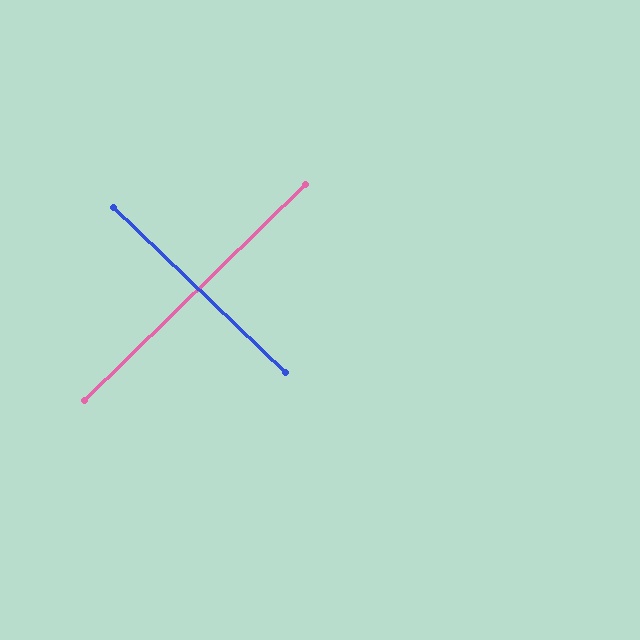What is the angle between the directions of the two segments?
Approximately 88 degrees.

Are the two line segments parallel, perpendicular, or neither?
Perpendicular — they meet at approximately 88°.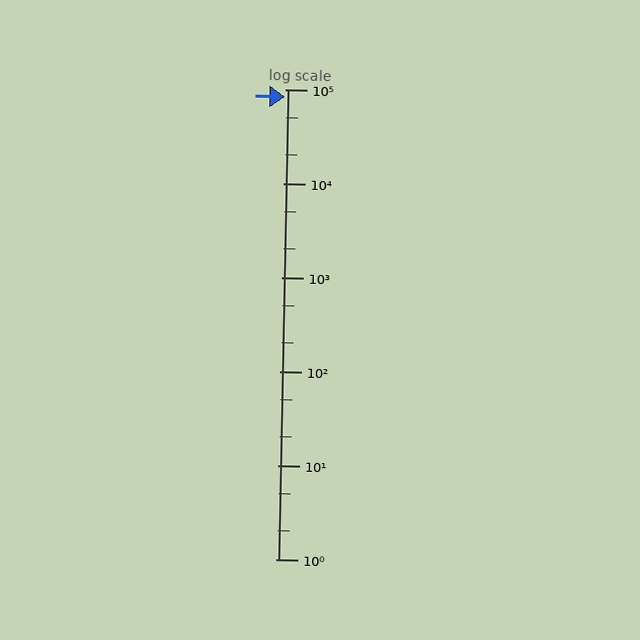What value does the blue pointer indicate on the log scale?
The pointer indicates approximately 83000.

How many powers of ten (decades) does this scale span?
The scale spans 5 decades, from 1 to 100000.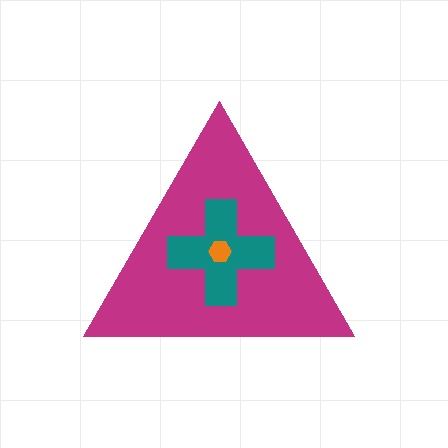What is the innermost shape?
The orange hexagon.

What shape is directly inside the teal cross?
The orange hexagon.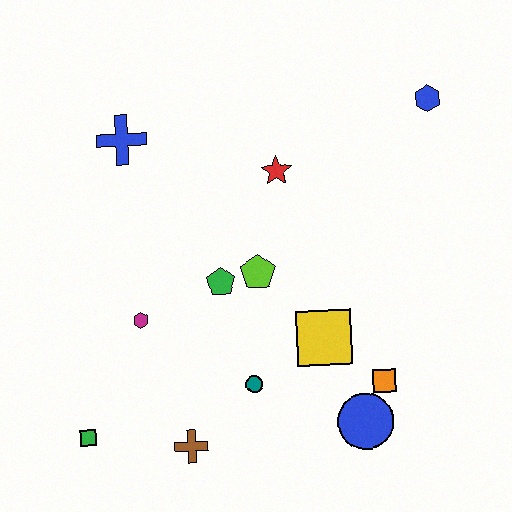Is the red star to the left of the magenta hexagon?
No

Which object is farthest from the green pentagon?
The blue hexagon is farthest from the green pentagon.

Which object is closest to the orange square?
The blue circle is closest to the orange square.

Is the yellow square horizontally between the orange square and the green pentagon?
Yes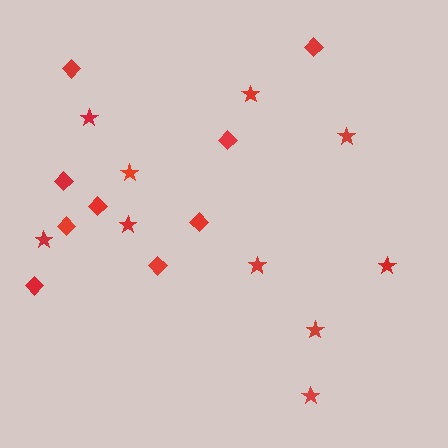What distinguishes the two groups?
There are 2 groups: one group of diamonds (9) and one group of stars (10).